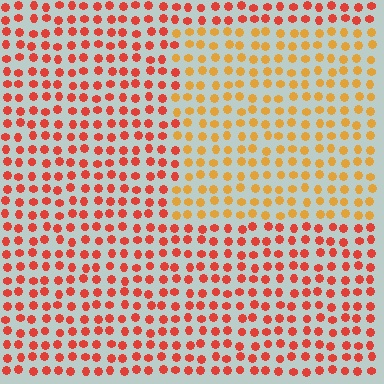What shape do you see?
I see a rectangle.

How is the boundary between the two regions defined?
The boundary is defined purely by a slight shift in hue (about 35 degrees). Spacing, size, and orientation are identical on both sides.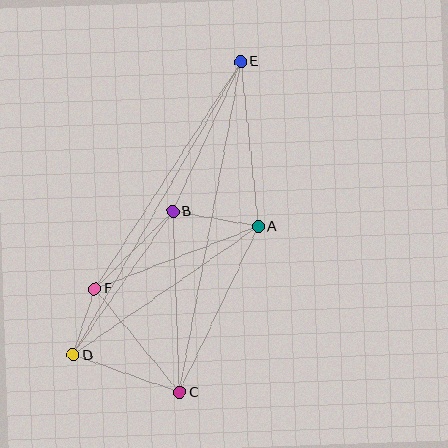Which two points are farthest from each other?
Points D and E are farthest from each other.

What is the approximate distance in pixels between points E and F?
The distance between E and F is approximately 270 pixels.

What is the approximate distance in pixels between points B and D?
The distance between B and D is approximately 175 pixels.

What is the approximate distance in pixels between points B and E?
The distance between B and E is approximately 165 pixels.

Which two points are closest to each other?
Points D and F are closest to each other.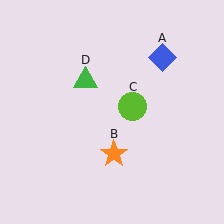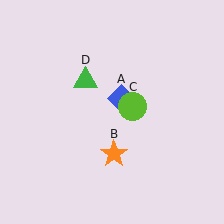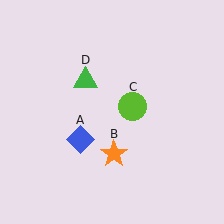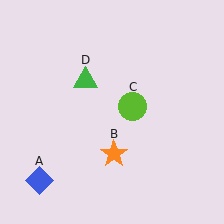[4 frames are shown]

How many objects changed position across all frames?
1 object changed position: blue diamond (object A).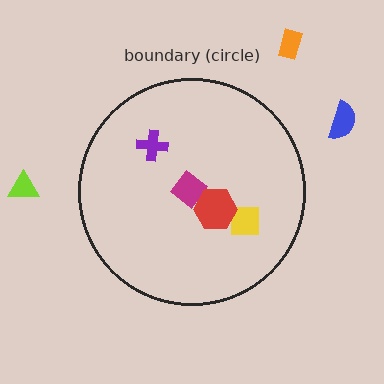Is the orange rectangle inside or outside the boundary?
Outside.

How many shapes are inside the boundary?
4 inside, 3 outside.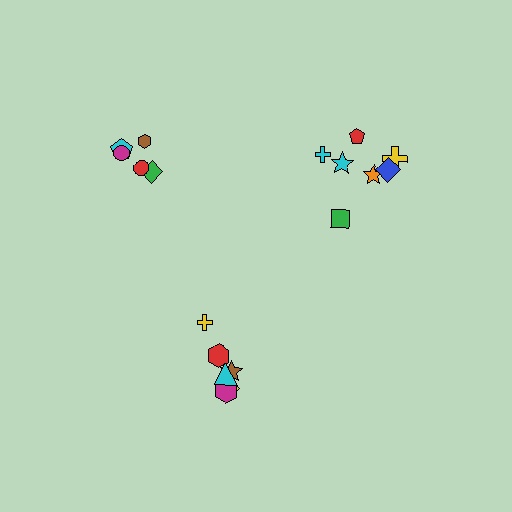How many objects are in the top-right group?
There are 7 objects.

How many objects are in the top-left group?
There are 5 objects.